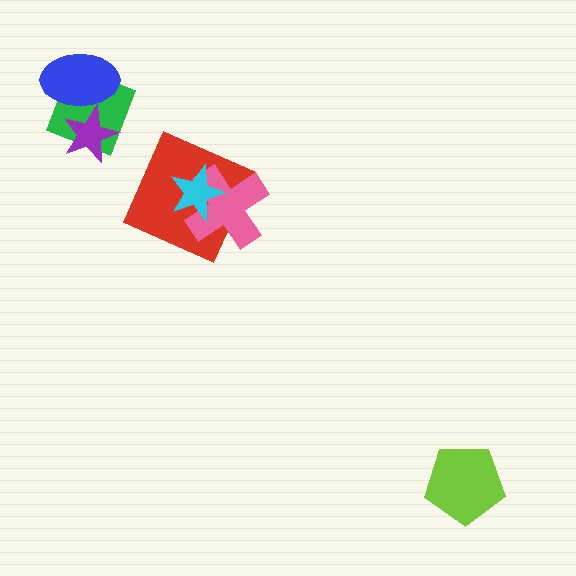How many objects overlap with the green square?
2 objects overlap with the green square.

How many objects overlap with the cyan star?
2 objects overlap with the cyan star.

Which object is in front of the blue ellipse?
The purple star is in front of the blue ellipse.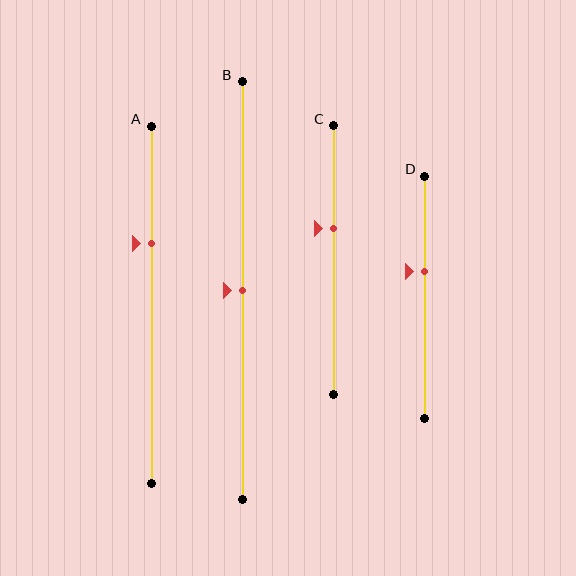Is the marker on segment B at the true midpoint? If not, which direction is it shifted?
Yes, the marker on segment B is at the true midpoint.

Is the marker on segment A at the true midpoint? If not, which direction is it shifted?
No, the marker on segment A is shifted upward by about 17% of the segment length.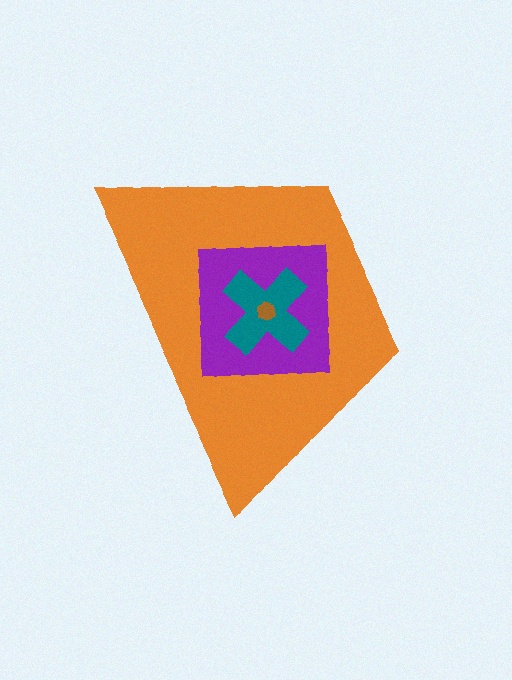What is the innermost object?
The brown hexagon.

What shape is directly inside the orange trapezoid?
The purple square.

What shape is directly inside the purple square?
The teal cross.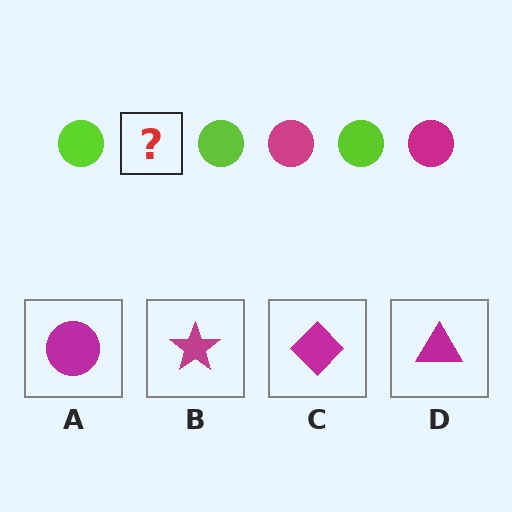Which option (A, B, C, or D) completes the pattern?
A.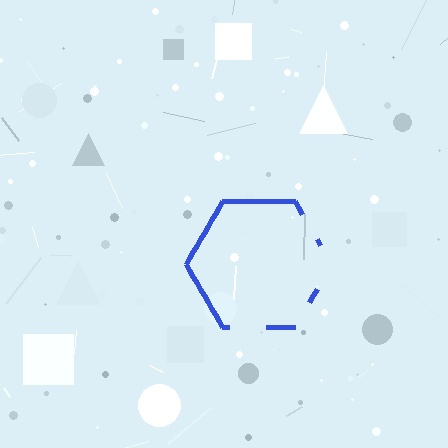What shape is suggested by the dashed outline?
The dashed outline suggests a hexagon.